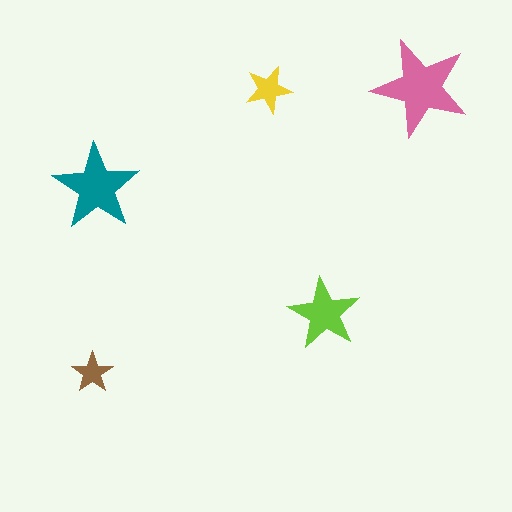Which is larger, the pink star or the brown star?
The pink one.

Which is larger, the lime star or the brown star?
The lime one.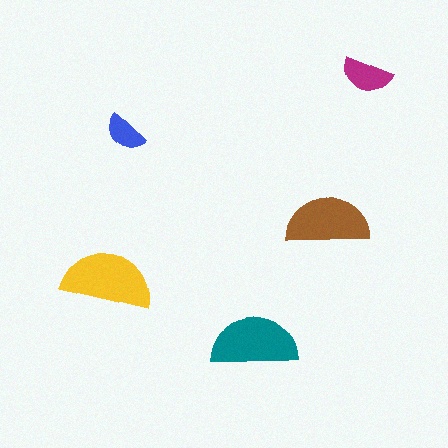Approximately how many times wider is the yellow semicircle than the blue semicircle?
About 2 times wider.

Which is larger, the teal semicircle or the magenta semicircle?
The teal one.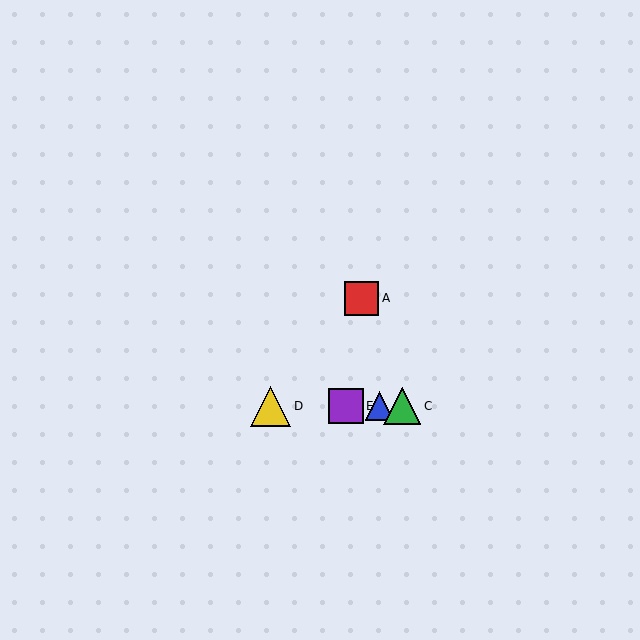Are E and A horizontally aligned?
No, E is at y≈406 and A is at y≈298.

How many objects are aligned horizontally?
4 objects (B, C, D, E) are aligned horizontally.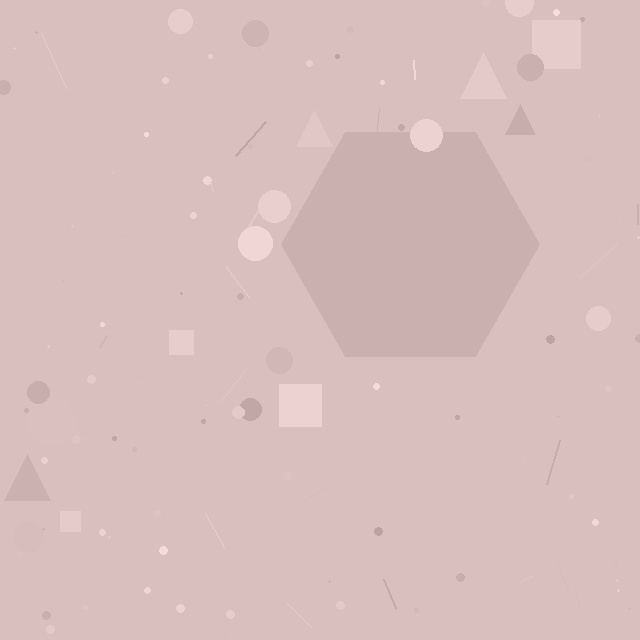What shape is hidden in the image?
A hexagon is hidden in the image.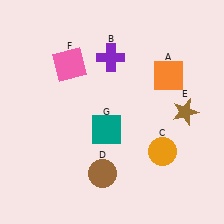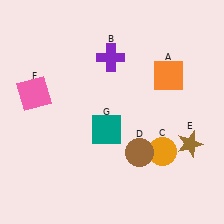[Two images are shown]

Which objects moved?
The objects that moved are: the brown circle (D), the brown star (E), the pink square (F).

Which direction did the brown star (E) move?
The brown star (E) moved down.